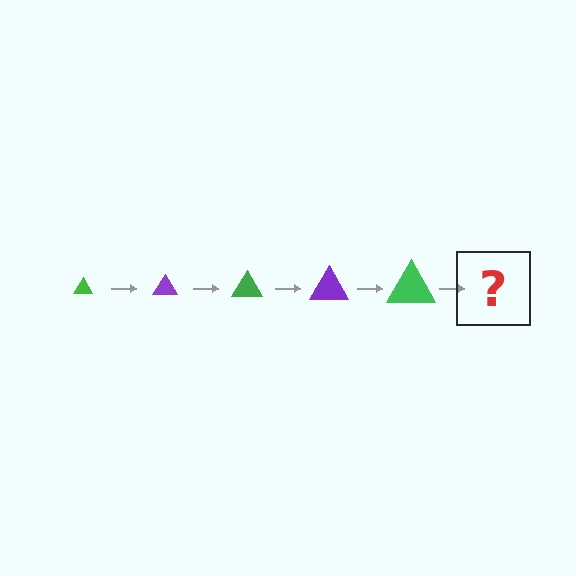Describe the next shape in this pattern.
It should be a purple triangle, larger than the previous one.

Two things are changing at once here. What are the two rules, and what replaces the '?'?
The two rules are that the triangle grows larger each step and the color cycles through green and purple. The '?' should be a purple triangle, larger than the previous one.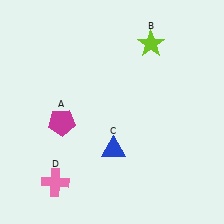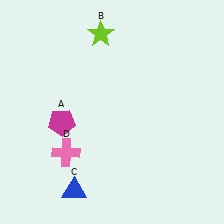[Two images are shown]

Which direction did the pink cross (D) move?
The pink cross (D) moved up.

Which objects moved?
The objects that moved are: the lime star (B), the blue triangle (C), the pink cross (D).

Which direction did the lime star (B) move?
The lime star (B) moved left.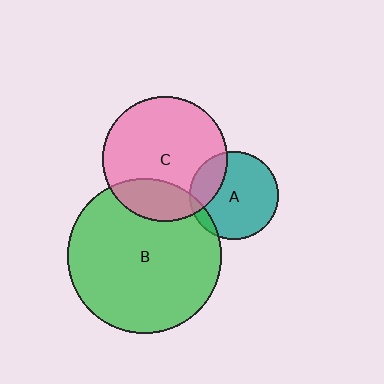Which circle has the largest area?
Circle B (green).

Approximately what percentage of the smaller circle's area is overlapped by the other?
Approximately 20%.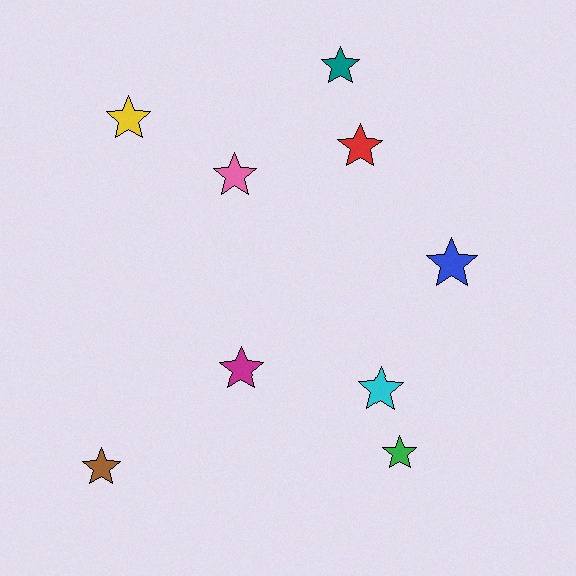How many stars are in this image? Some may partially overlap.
There are 9 stars.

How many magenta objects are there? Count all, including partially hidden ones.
There is 1 magenta object.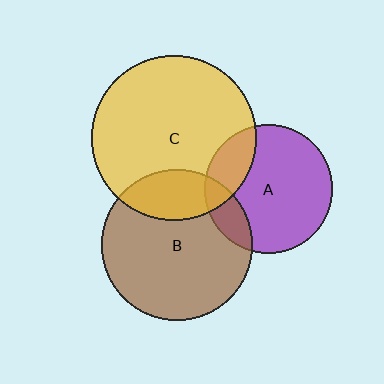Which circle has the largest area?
Circle C (yellow).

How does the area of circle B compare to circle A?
Approximately 1.4 times.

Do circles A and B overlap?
Yes.